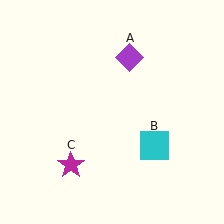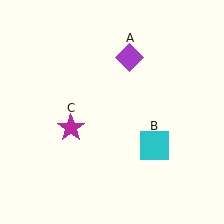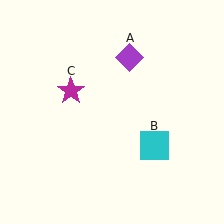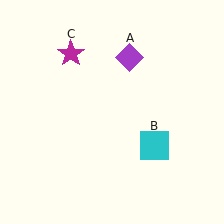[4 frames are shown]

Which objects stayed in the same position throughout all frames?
Purple diamond (object A) and cyan square (object B) remained stationary.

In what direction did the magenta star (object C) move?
The magenta star (object C) moved up.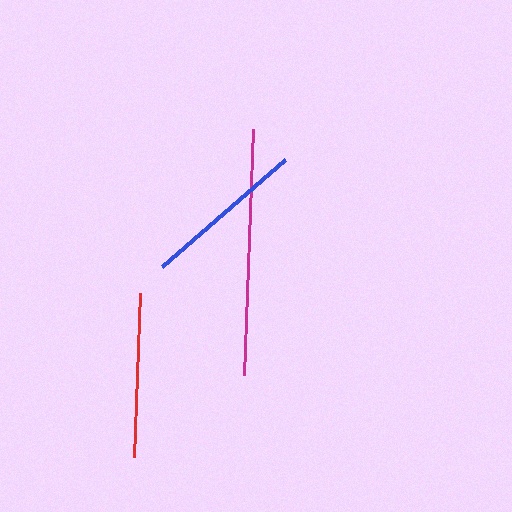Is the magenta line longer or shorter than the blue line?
The magenta line is longer than the blue line.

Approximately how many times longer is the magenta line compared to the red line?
The magenta line is approximately 1.5 times the length of the red line.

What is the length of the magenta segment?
The magenta segment is approximately 247 pixels long.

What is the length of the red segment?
The red segment is approximately 164 pixels long.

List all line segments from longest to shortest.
From longest to shortest: magenta, red, blue.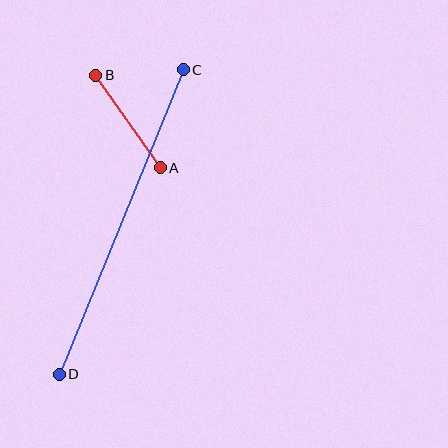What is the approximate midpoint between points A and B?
The midpoint is at approximately (128, 122) pixels.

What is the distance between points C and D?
The distance is approximately 329 pixels.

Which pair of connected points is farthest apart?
Points C and D are farthest apart.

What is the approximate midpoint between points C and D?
The midpoint is at approximately (121, 222) pixels.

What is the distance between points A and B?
The distance is approximately 113 pixels.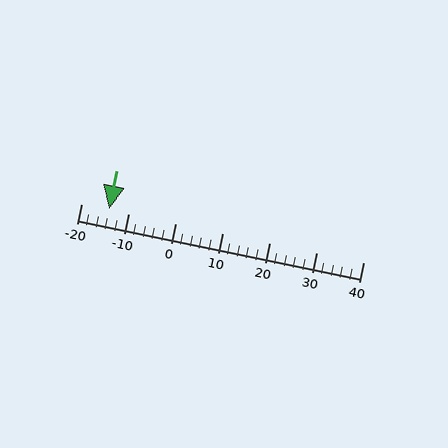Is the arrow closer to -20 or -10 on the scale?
The arrow is closer to -10.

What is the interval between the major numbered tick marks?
The major tick marks are spaced 10 units apart.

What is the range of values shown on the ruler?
The ruler shows values from -20 to 40.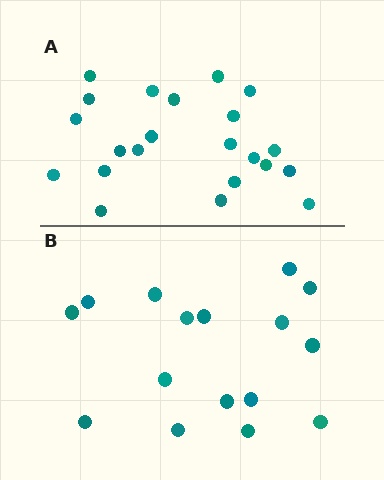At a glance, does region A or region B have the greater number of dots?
Region A (the top region) has more dots.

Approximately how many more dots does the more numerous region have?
Region A has about 6 more dots than region B.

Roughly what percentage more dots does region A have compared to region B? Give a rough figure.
About 40% more.